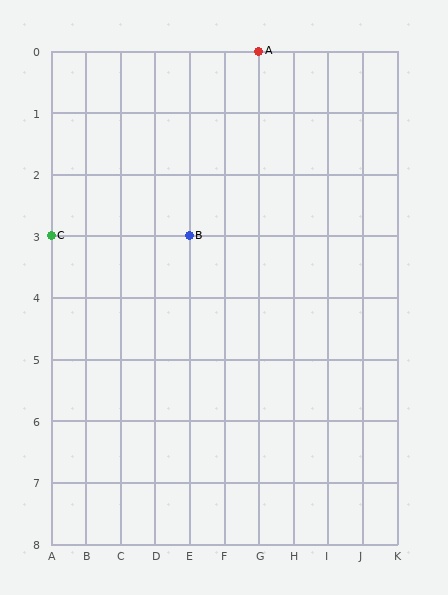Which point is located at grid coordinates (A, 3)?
Point C is at (A, 3).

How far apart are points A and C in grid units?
Points A and C are 6 columns and 3 rows apart (about 6.7 grid units diagonally).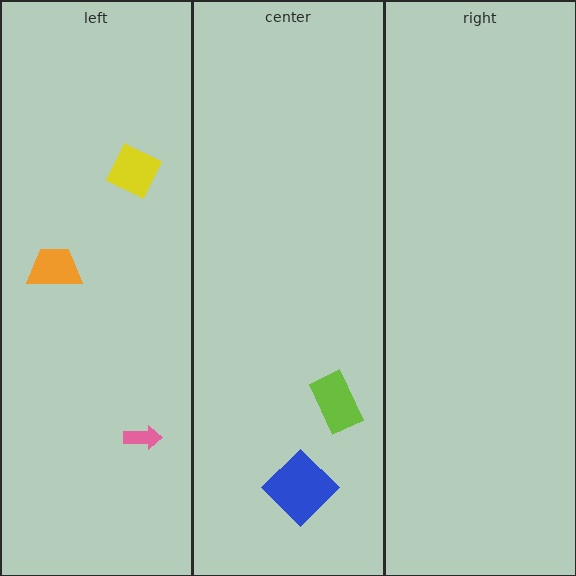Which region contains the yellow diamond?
The left region.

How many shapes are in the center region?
2.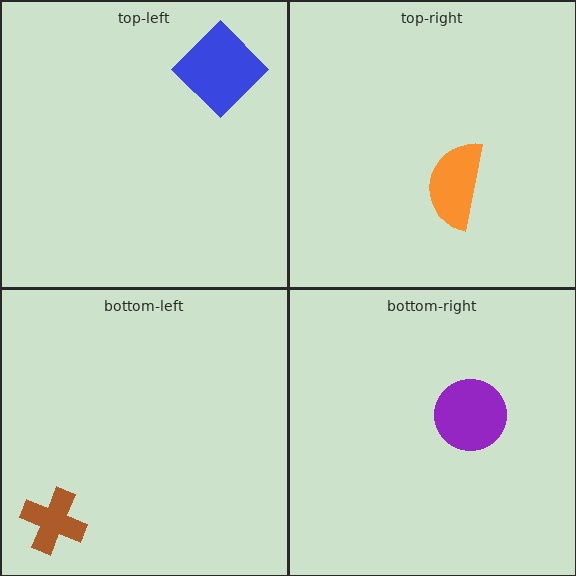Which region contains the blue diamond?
The top-left region.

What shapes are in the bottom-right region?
The purple circle.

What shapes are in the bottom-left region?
The brown cross.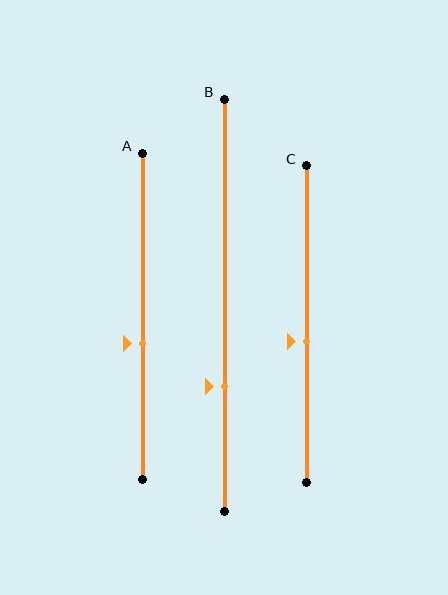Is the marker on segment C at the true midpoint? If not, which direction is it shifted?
No, the marker on segment C is shifted downward by about 6% of the segment length.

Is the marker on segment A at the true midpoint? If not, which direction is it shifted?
No, the marker on segment A is shifted downward by about 8% of the segment length.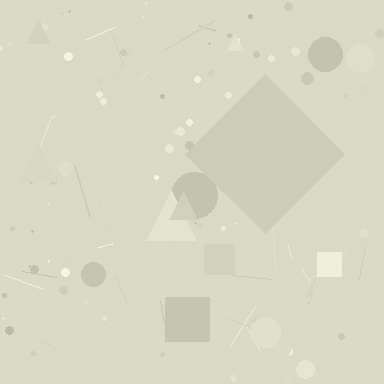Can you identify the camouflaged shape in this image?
The camouflaged shape is a diamond.